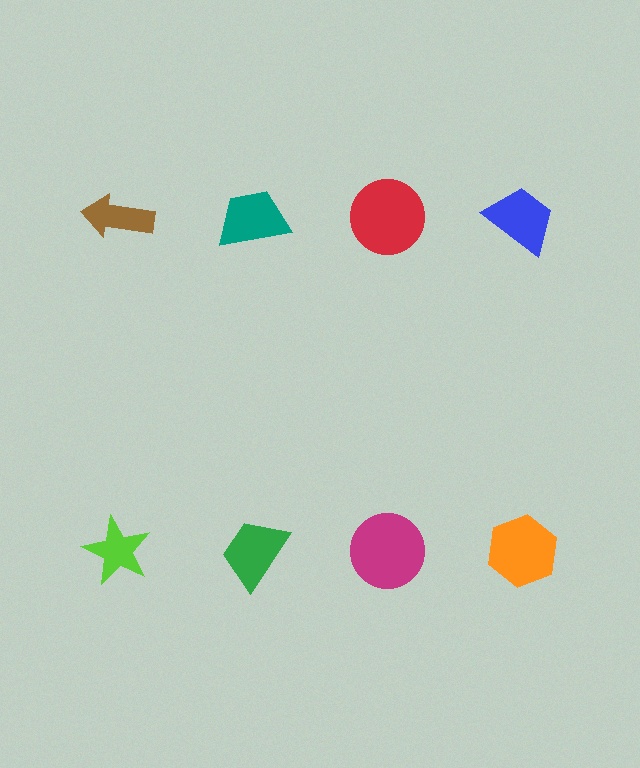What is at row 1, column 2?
A teal trapezoid.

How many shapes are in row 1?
4 shapes.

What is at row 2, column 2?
A green trapezoid.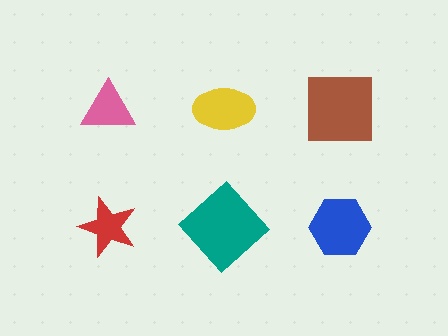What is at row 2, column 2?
A teal diamond.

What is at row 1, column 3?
A brown square.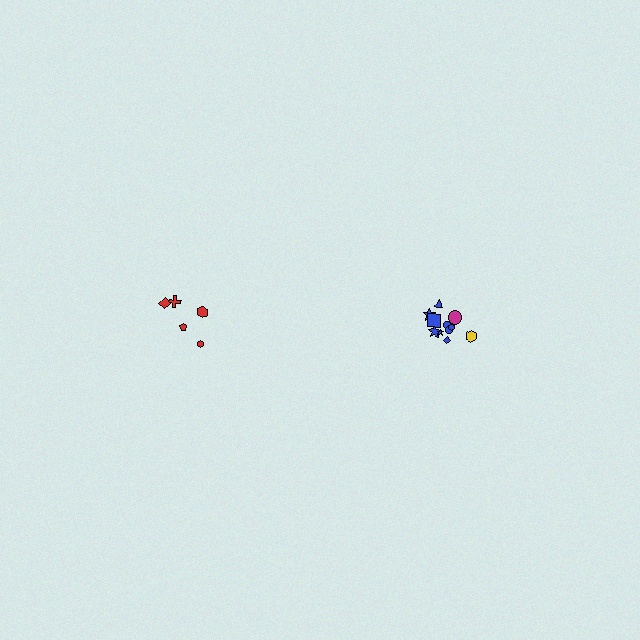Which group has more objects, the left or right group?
The right group.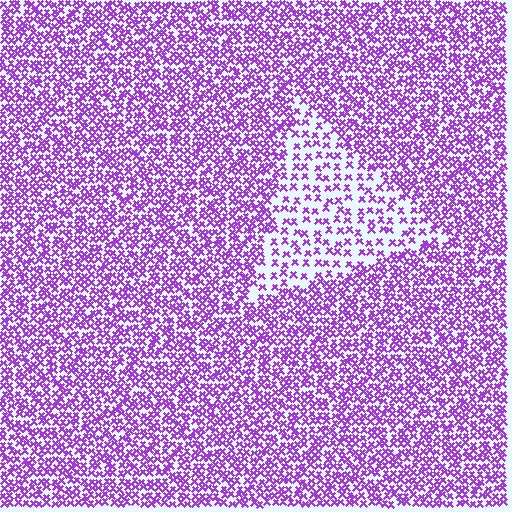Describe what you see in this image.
The image contains small purple elements arranged at two different densities. A triangle-shaped region is visible where the elements are less densely packed than the surrounding area.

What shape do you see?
I see a triangle.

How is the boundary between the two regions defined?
The boundary is defined by a change in element density (approximately 2.1x ratio). All elements are the same color, size, and shape.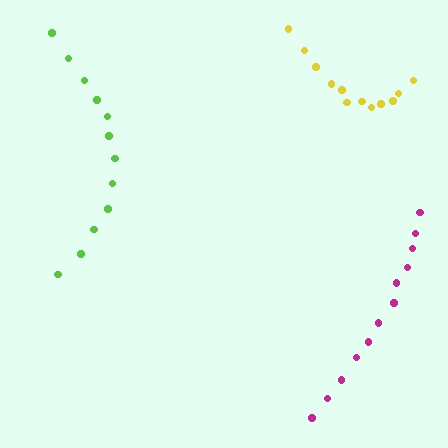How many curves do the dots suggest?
There are 3 distinct paths.